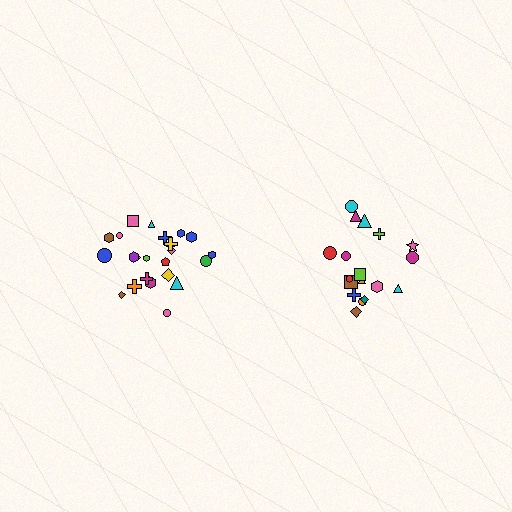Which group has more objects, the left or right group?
The left group.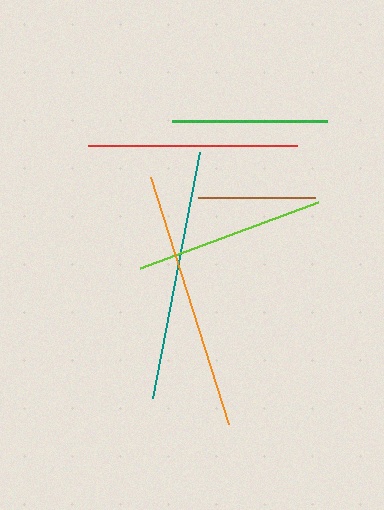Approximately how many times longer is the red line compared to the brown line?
The red line is approximately 1.8 times the length of the brown line.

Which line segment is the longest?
The orange line is the longest at approximately 258 pixels.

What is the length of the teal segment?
The teal segment is approximately 250 pixels long.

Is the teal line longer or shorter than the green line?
The teal line is longer than the green line.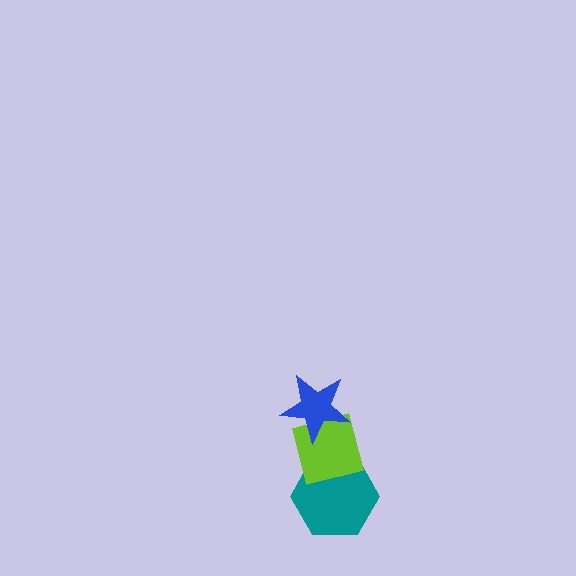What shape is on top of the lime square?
The blue star is on top of the lime square.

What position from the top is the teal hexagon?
The teal hexagon is 3rd from the top.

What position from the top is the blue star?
The blue star is 1st from the top.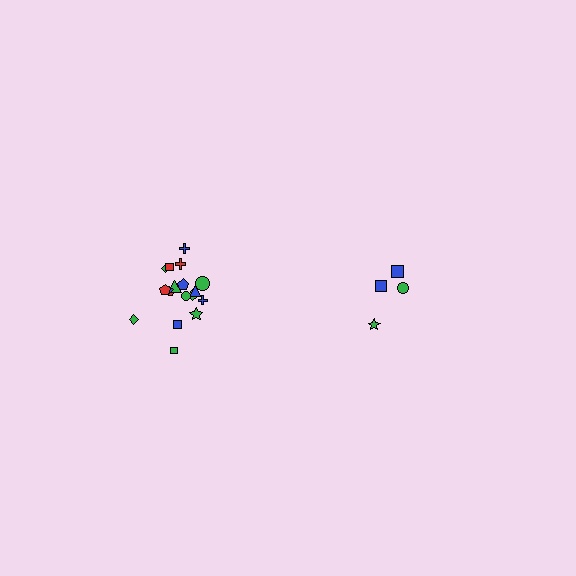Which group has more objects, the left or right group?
The left group.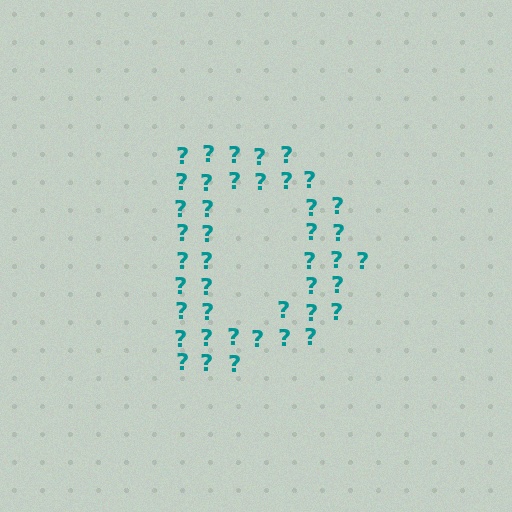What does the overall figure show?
The overall figure shows the letter D.